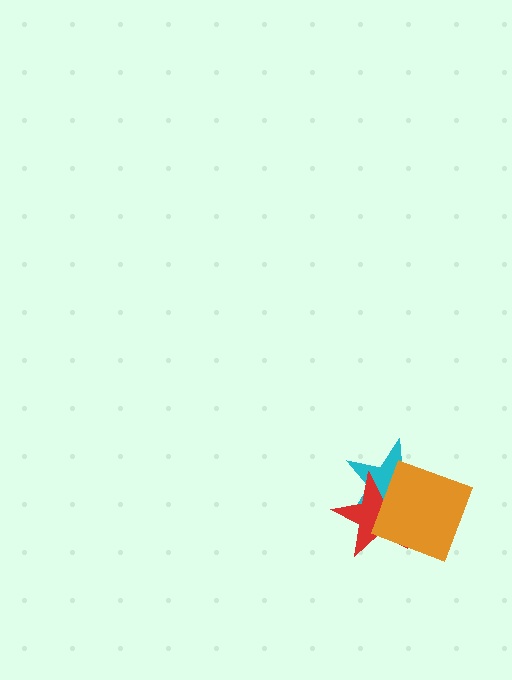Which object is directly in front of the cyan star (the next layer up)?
The red star is directly in front of the cyan star.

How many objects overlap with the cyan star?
2 objects overlap with the cyan star.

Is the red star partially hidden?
Yes, it is partially covered by another shape.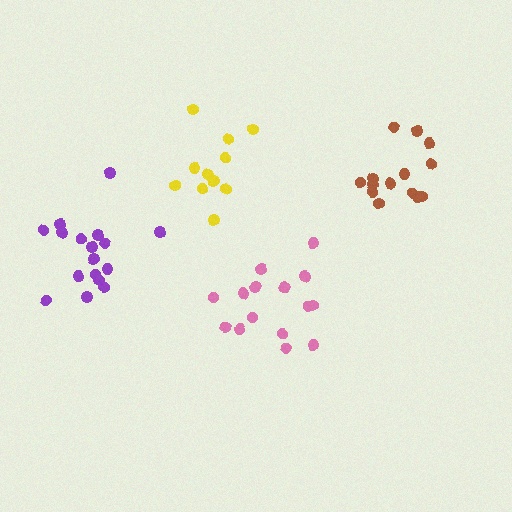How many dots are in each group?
Group 1: 15 dots, Group 2: 14 dots, Group 3: 17 dots, Group 4: 11 dots (57 total).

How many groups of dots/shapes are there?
There are 4 groups.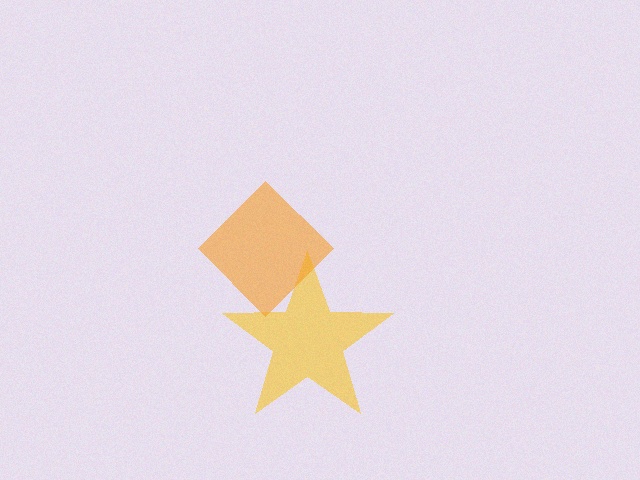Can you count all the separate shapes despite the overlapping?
Yes, there are 2 separate shapes.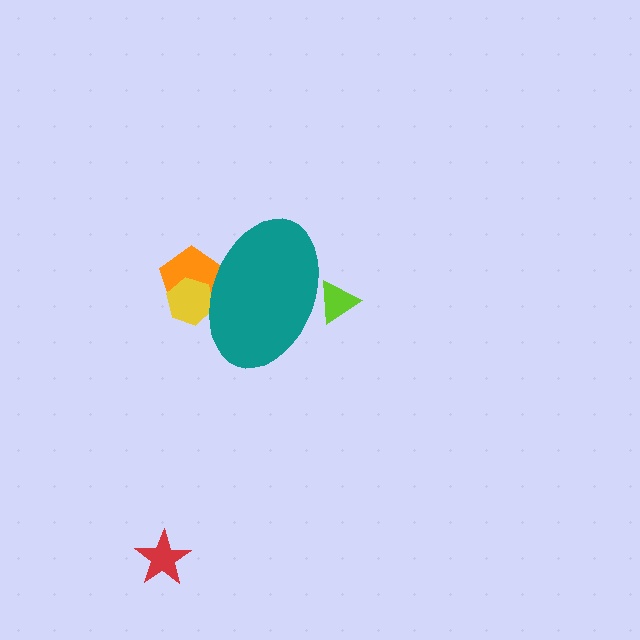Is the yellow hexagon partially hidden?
Yes, the yellow hexagon is partially hidden behind the teal ellipse.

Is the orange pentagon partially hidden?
Yes, the orange pentagon is partially hidden behind the teal ellipse.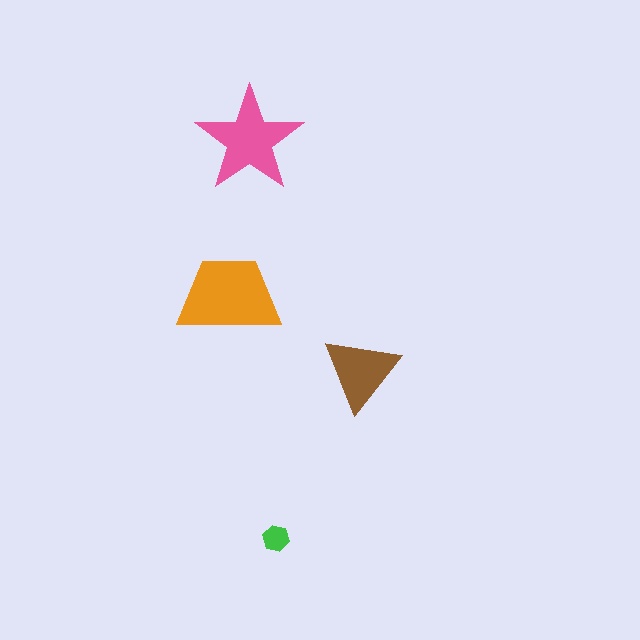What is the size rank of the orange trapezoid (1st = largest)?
1st.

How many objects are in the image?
There are 4 objects in the image.